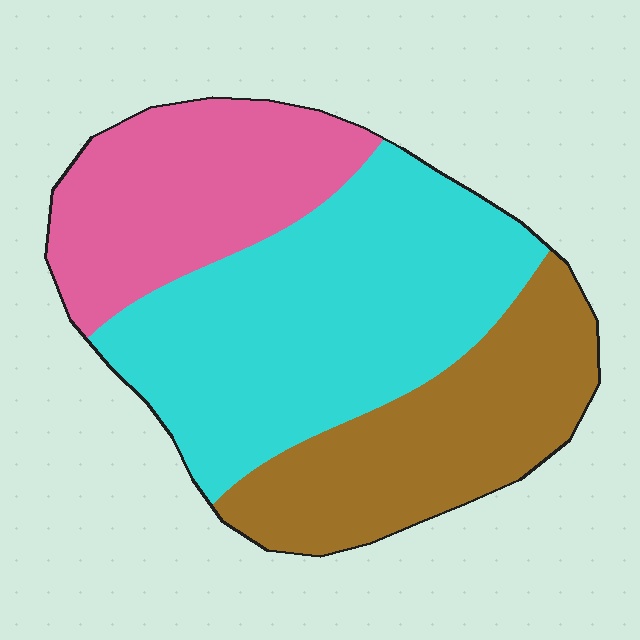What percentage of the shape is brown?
Brown takes up about one quarter (1/4) of the shape.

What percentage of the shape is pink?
Pink takes up between a quarter and a half of the shape.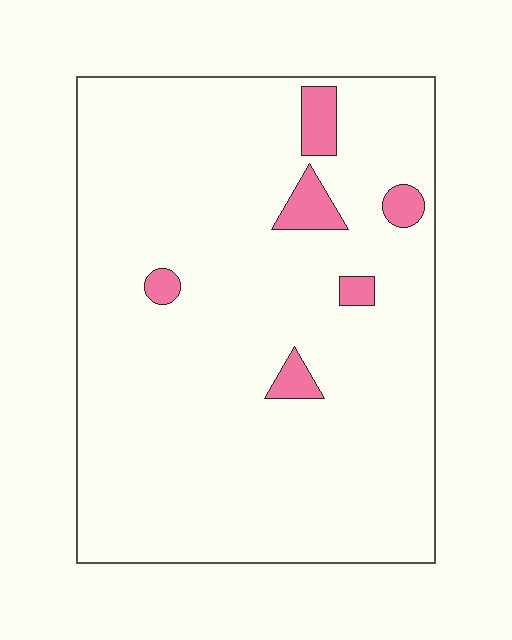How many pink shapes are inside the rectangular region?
6.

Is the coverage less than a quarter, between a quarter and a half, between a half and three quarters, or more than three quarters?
Less than a quarter.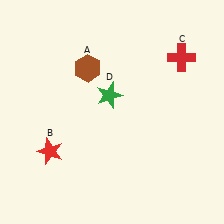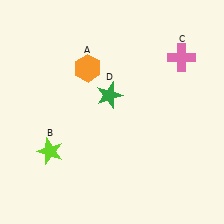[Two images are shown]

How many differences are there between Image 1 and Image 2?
There are 3 differences between the two images.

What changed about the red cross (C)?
In Image 1, C is red. In Image 2, it changed to pink.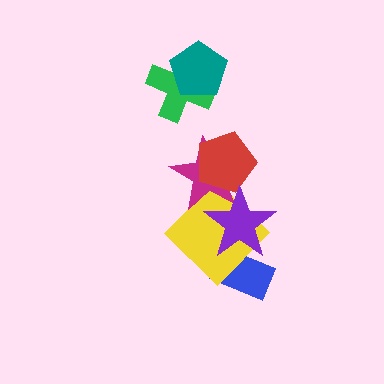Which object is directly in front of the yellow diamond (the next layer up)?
The magenta star is directly in front of the yellow diamond.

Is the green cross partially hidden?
Yes, it is partially covered by another shape.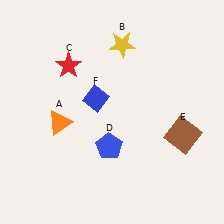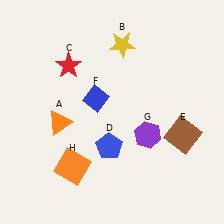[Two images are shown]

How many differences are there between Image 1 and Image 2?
There are 2 differences between the two images.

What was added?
A purple hexagon (G), an orange square (H) were added in Image 2.